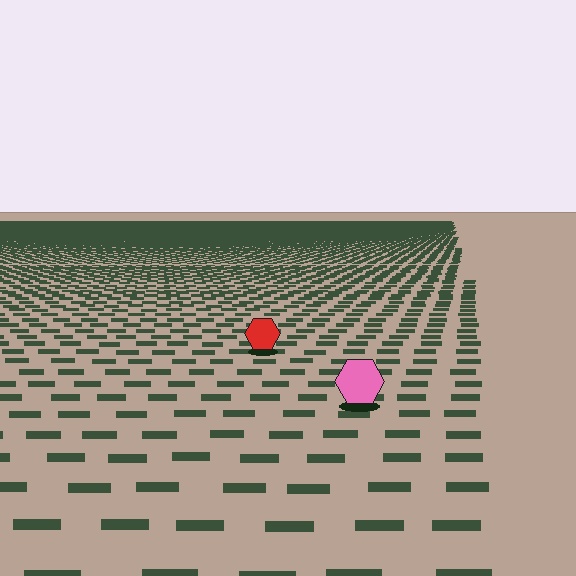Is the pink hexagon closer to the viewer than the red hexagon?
Yes. The pink hexagon is closer — you can tell from the texture gradient: the ground texture is coarser near it.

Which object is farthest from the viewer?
The red hexagon is farthest from the viewer. It appears smaller and the ground texture around it is denser.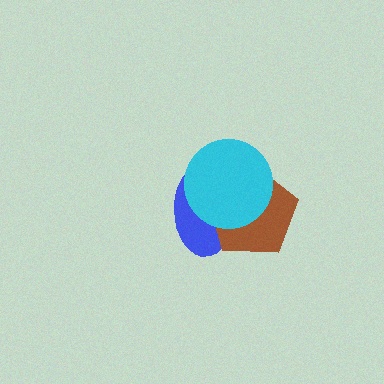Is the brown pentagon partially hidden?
Yes, it is partially covered by another shape.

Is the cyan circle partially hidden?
No, no other shape covers it.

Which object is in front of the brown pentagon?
The cyan circle is in front of the brown pentagon.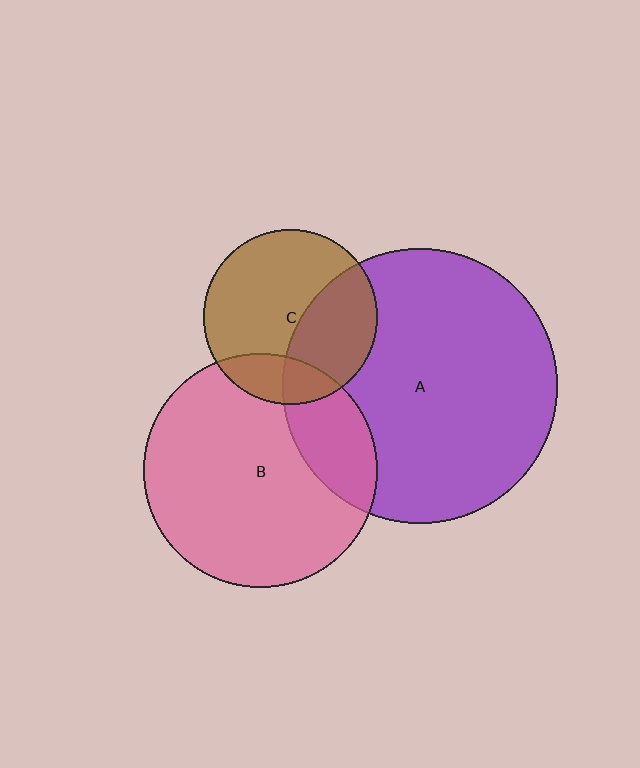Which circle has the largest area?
Circle A (purple).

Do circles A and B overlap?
Yes.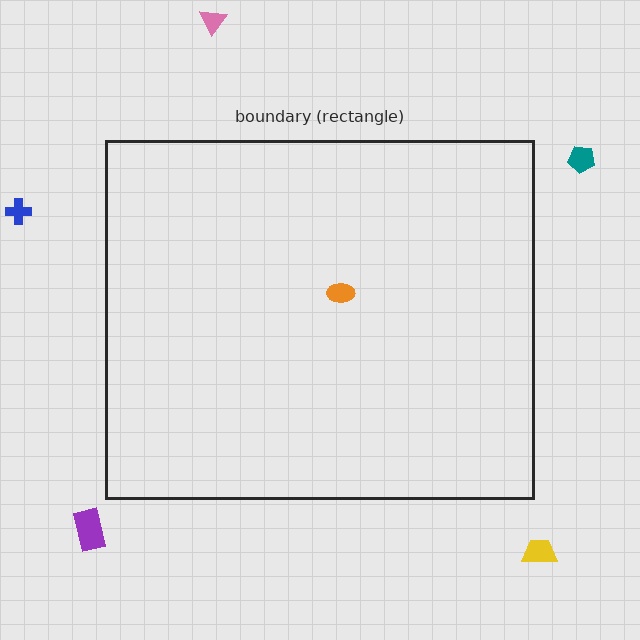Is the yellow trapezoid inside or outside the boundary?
Outside.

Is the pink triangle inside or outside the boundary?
Outside.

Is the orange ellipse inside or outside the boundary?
Inside.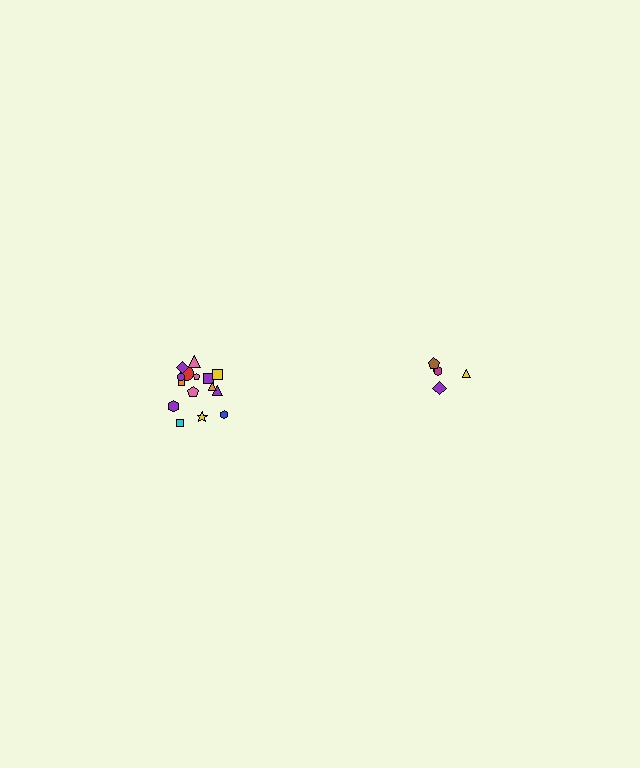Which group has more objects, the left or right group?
The left group.